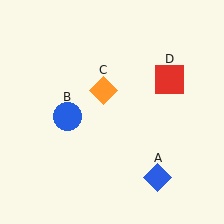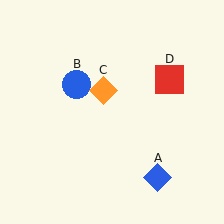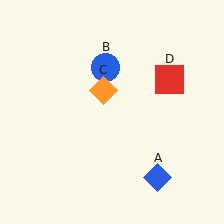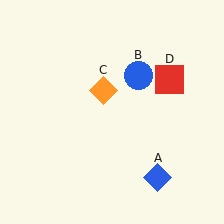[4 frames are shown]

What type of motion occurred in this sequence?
The blue circle (object B) rotated clockwise around the center of the scene.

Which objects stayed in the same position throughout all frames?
Blue diamond (object A) and orange diamond (object C) and red square (object D) remained stationary.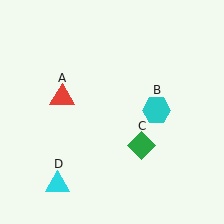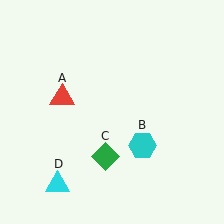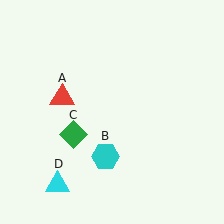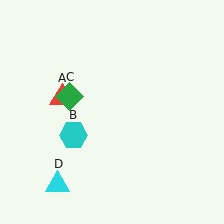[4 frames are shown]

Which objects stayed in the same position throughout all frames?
Red triangle (object A) and cyan triangle (object D) remained stationary.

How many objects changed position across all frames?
2 objects changed position: cyan hexagon (object B), green diamond (object C).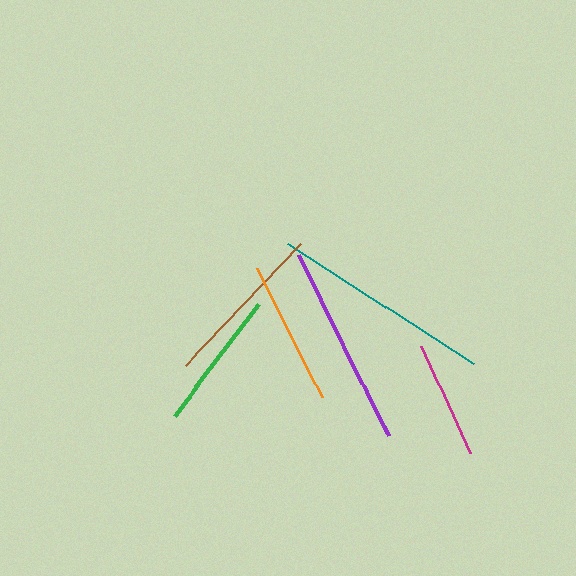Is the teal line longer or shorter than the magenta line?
The teal line is longer than the magenta line.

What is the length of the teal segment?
The teal segment is approximately 222 pixels long.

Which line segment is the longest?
The teal line is the longest at approximately 222 pixels.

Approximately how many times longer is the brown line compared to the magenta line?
The brown line is approximately 1.4 times the length of the magenta line.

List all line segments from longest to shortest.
From longest to shortest: teal, purple, brown, orange, green, magenta.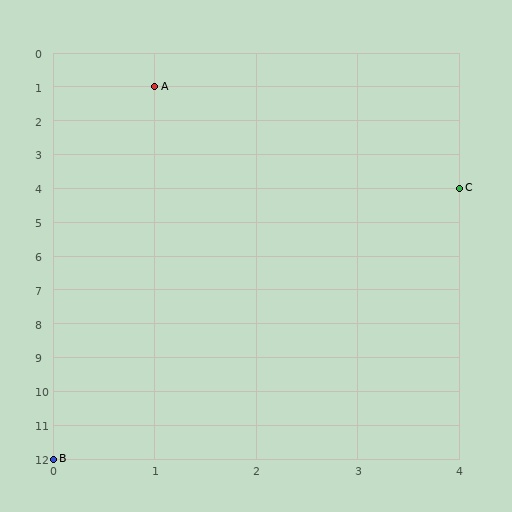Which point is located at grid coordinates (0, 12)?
Point B is at (0, 12).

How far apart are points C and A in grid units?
Points C and A are 3 columns and 3 rows apart (about 4.2 grid units diagonally).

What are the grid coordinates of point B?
Point B is at grid coordinates (0, 12).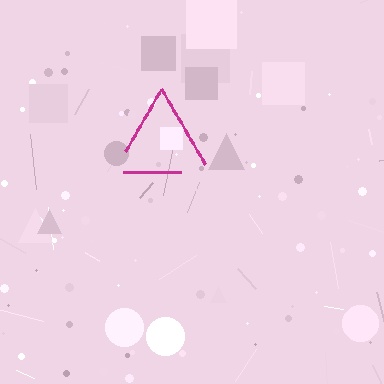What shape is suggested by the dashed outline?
The dashed outline suggests a triangle.